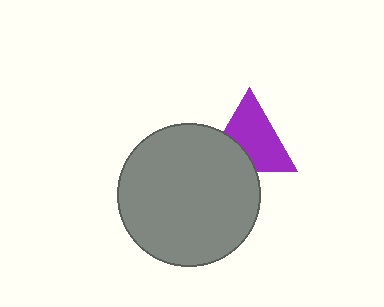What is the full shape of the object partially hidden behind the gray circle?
The partially hidden object is a purple triangle.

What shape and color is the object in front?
The object in front is a gray circle.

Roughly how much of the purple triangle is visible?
Most of it is visible (roughly 69%).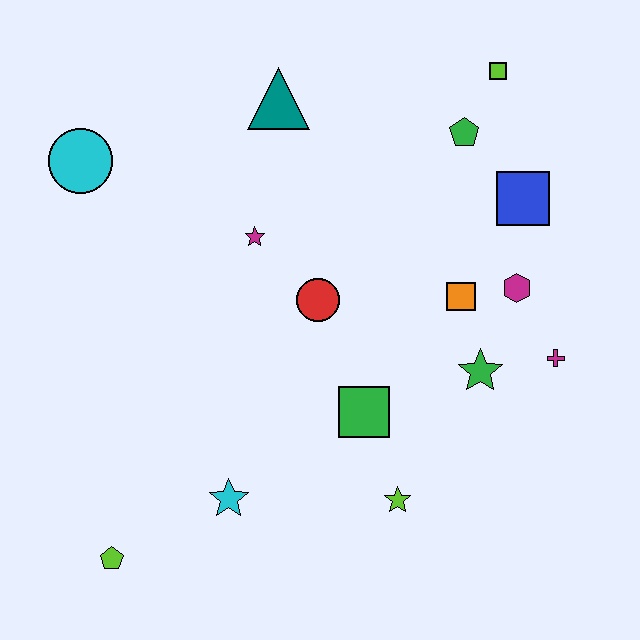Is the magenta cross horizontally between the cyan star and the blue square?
No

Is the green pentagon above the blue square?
Yes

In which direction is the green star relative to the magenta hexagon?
The green star is below the magenta hexagon.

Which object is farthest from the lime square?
The lime pentagon is farthest from the lime square.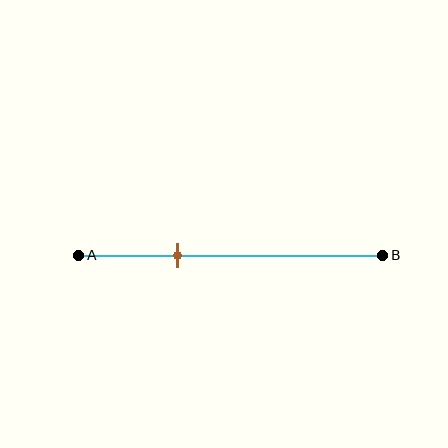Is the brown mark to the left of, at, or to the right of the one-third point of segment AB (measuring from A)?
The brown mark is approximately at the one-third point of segment AB.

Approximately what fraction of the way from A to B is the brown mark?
The brown mark is approximately 35% of the way from A to B.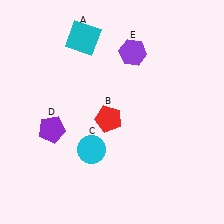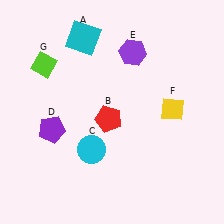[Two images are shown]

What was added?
A yellow diamond (F), a lime diamond (G) were added in Image 2.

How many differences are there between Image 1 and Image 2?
There are 2 differences between the two images.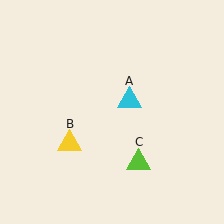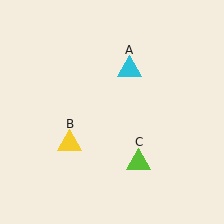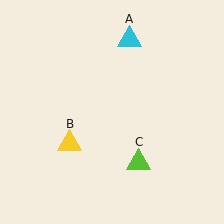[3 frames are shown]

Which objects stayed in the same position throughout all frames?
Yellow triangle (object B) and lime triangle (object C) remained stationary.